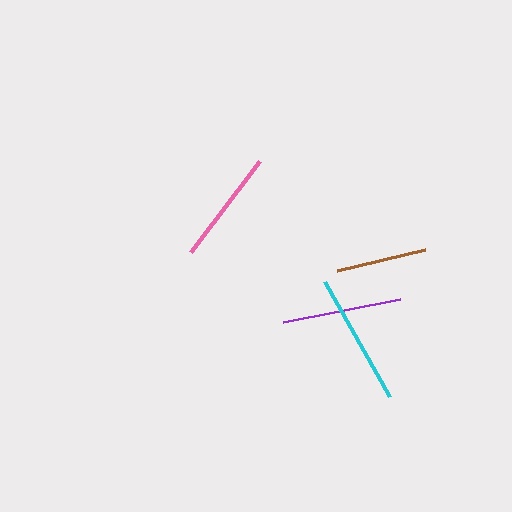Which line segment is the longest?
The cyan line is the longest at approximately 132 pixels.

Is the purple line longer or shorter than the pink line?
The purple line is longer than the pink line.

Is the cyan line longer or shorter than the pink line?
The cyan line is longer than the pink line.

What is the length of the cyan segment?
The cyan segment is approximately 132 pixels long.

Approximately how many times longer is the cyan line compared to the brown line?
The cyan line is approximately 1.5 times the length of the brown line.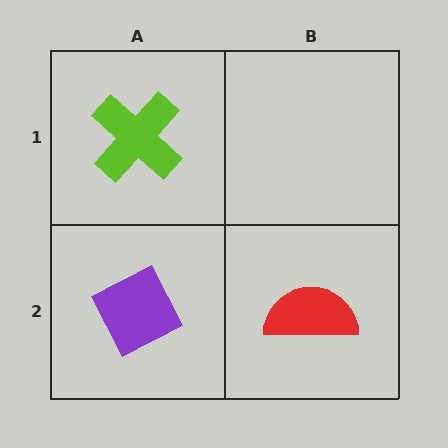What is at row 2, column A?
A purple diamond.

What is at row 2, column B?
A red semicircle.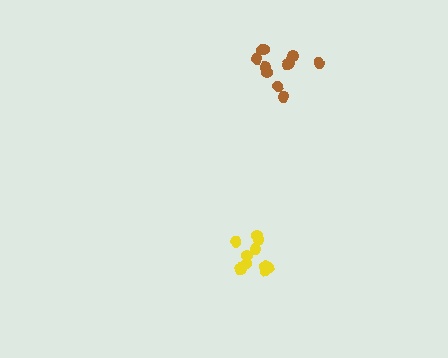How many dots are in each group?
Group 1: 11 dots, Group 2: 11 dots (22 total).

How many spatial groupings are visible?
There are 2 spatial groupings.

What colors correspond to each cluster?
The clusters are colored: brown, yellow.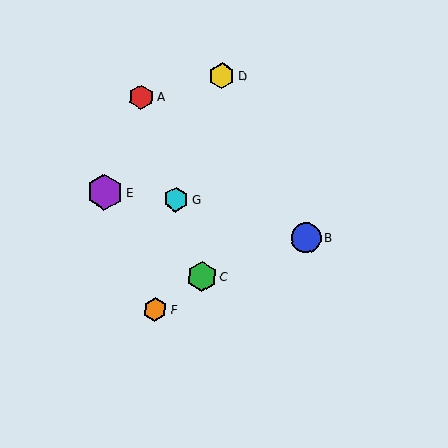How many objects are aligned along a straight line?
3 objects (A, C, G) are aligned along a straight line.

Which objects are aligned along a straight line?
Objects A, C, G are aligned along a straight line.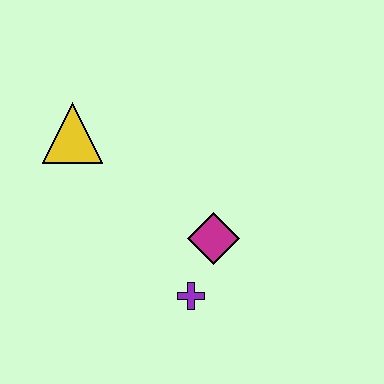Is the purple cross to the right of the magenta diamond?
No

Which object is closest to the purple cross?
The magenta diamond is closest to the purple cross.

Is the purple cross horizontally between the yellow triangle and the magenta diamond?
Yes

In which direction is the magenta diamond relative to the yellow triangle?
The magenta diamond is to the right of the yellow triangle.